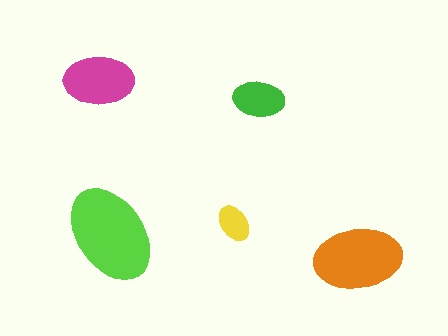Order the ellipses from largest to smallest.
the lime one, the orange one, the magenta one, the green one, the yellow one.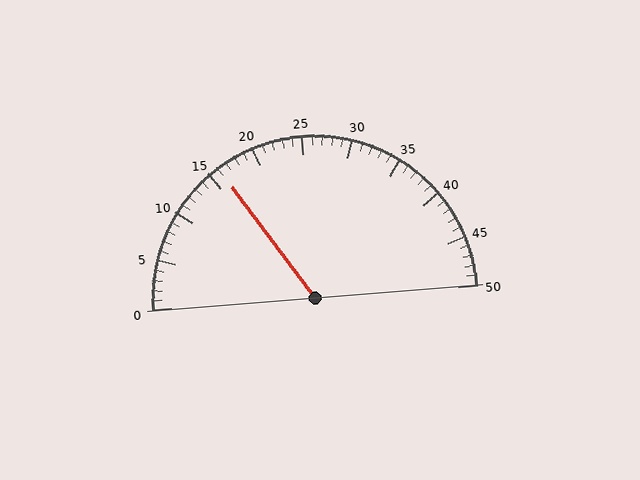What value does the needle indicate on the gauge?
The needle indicates approximately 16.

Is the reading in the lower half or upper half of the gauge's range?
The reading is in the lower half of the range (0 to 50).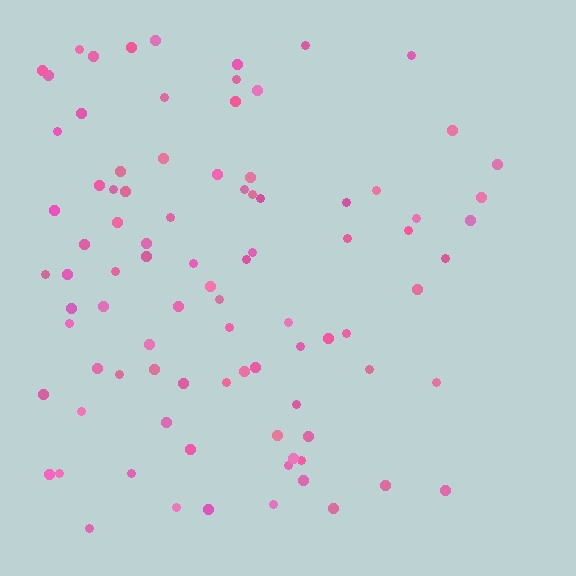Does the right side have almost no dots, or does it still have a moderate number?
Still a moderate number, just noticeably fewer than the left.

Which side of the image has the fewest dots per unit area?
The right.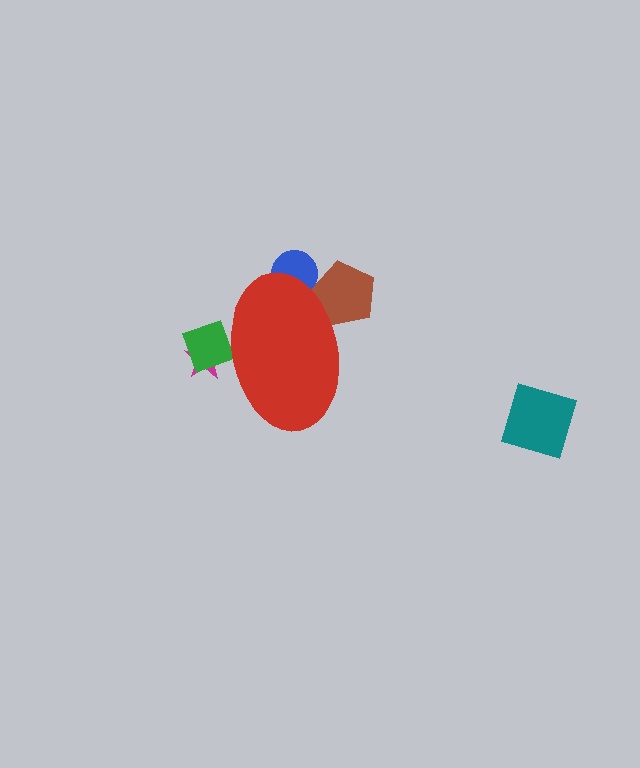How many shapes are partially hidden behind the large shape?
4 shapes are partially hidden.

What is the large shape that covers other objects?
A red ellipse.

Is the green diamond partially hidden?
Yes, the green diamond is partially hidden behind the red ellipse.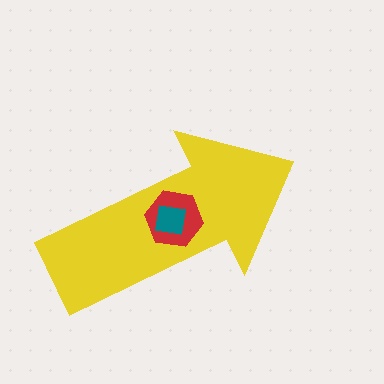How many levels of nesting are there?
3.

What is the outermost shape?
The yellow arrow.